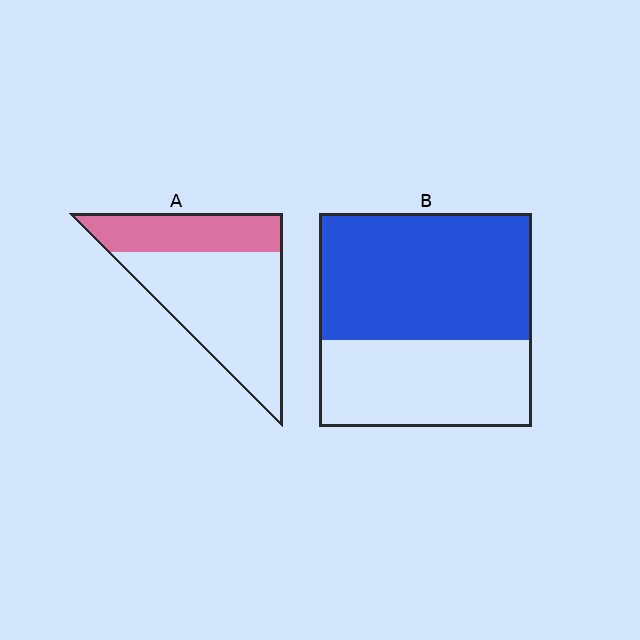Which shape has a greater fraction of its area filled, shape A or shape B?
Shape B.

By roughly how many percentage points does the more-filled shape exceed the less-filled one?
By roughly 25 percentage points (B over A).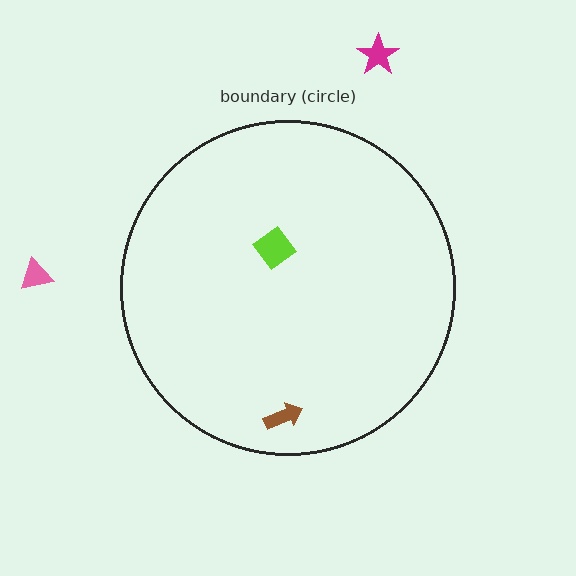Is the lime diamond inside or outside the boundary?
Inside.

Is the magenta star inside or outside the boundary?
Outside.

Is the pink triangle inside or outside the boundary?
Outside.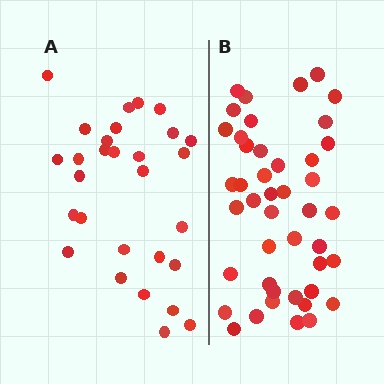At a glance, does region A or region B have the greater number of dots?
Region B (the right region) has more dots.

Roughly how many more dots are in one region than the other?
Region B has approximately 15 more dots than region A.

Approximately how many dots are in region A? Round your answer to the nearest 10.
About 30 dots. (The exact count is 29, which rounds to 30.)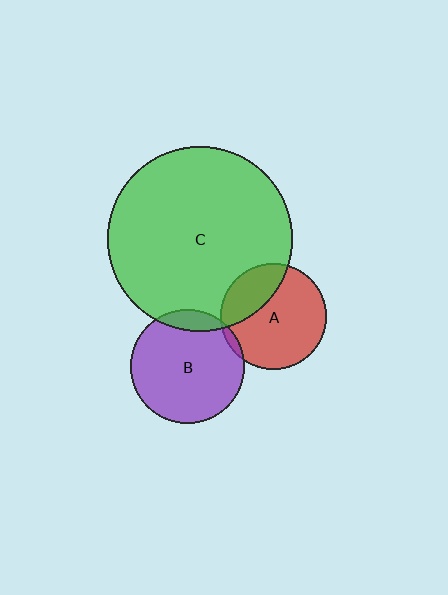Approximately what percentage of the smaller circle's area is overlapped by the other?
Approximately 10%.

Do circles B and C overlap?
Yes.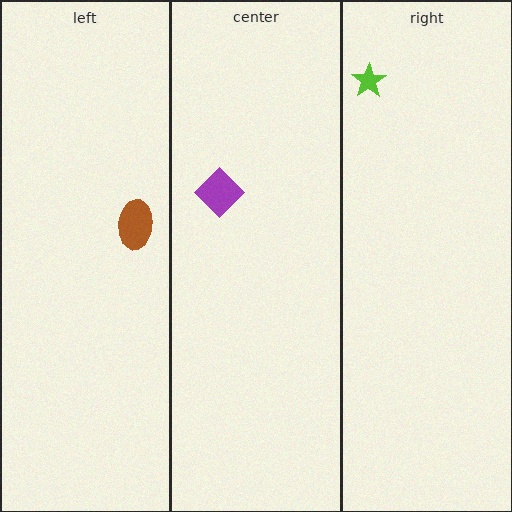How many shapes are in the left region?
1.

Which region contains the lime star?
The right region.